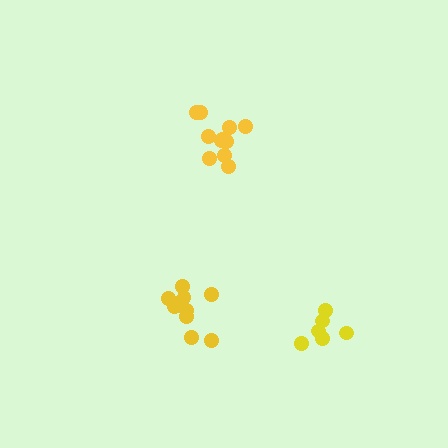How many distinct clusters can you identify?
There are 3 distinct clusters.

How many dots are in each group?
Group 1: 11 dots, Group 2: 6 dots, Group 3: 10 dots (27 total).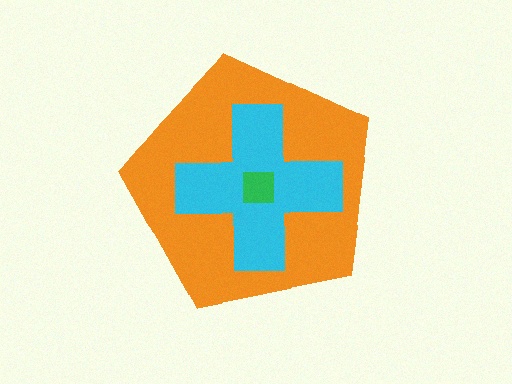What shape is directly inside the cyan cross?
The green square.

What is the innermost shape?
The green square.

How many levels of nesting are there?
3.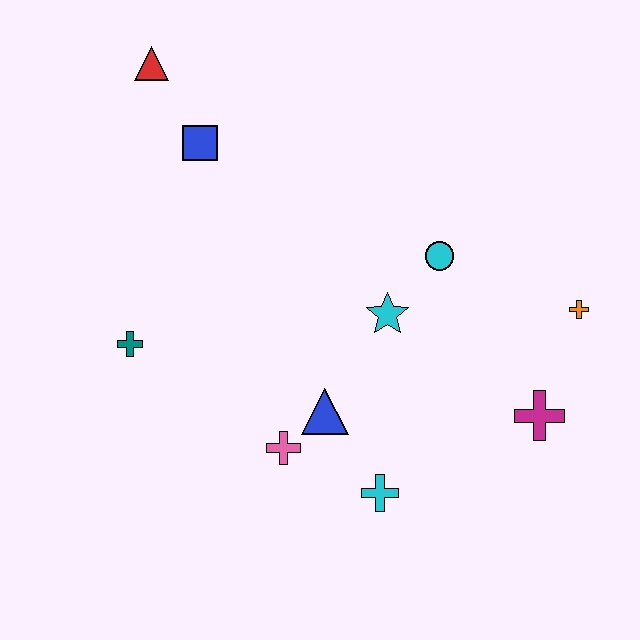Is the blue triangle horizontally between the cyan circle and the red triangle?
Yes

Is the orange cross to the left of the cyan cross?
No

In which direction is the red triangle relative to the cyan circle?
The red triangle is to the left of the cyan circle.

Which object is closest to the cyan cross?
The blue triangle is closest to the cyan cross.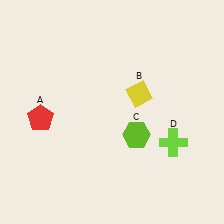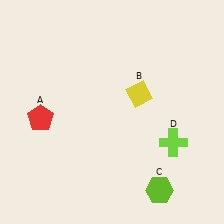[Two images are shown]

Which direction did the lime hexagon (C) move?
The lime hexagon (C) moved down.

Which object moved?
The lime hexagon (C) moved down.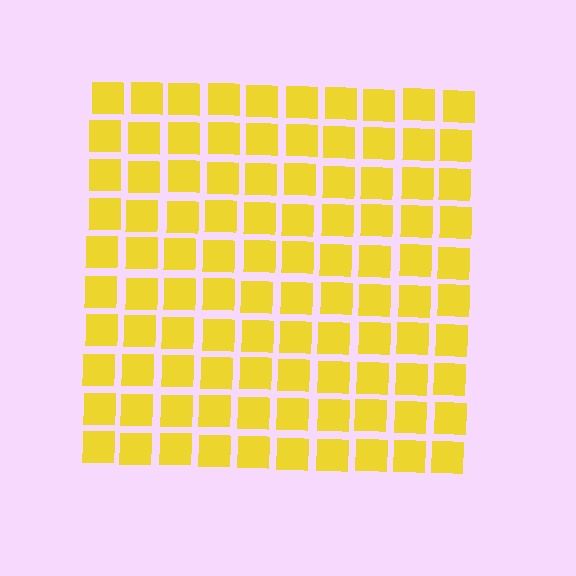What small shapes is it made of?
It is made of small squares.